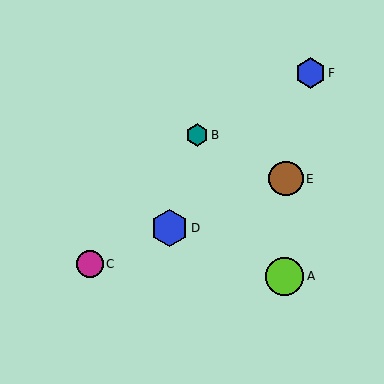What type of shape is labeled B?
Shape B is a teal hexagon.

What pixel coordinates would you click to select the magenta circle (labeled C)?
Click at (90, 264) to select the magenta circle C.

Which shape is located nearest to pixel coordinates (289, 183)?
The brown circle (labeled E) at (286, 179) is nearest to that location.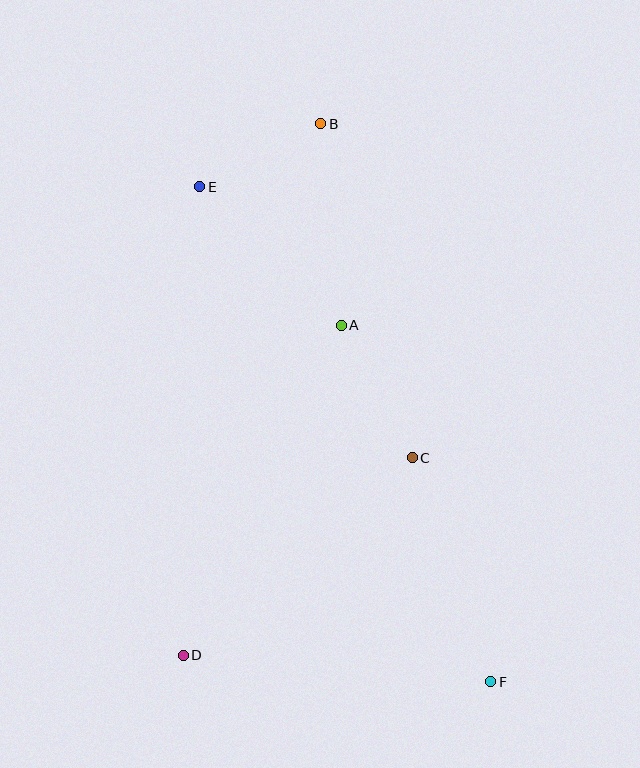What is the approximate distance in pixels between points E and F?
The distance between E and F is approximately 574 pixels.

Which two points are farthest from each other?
Points B and F are farthest from each other.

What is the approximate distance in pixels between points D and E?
The distance between D and E is approximately 469 pixels.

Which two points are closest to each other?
Points B and E are closest to each other.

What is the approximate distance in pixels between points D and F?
The distance between D and F is approximately 309 pixels.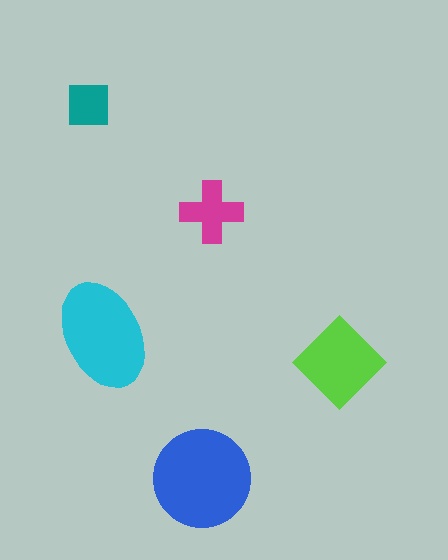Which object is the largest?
The blue circle.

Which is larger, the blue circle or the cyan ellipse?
The blue circle.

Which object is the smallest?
The teal square.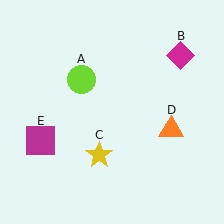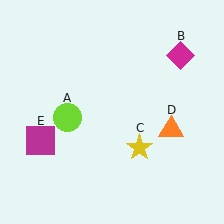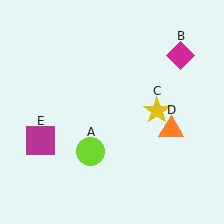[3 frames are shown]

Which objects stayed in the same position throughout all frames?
Magenta diamond (object B) and orange triangle (object D) and magenta square (object E) remained stationary.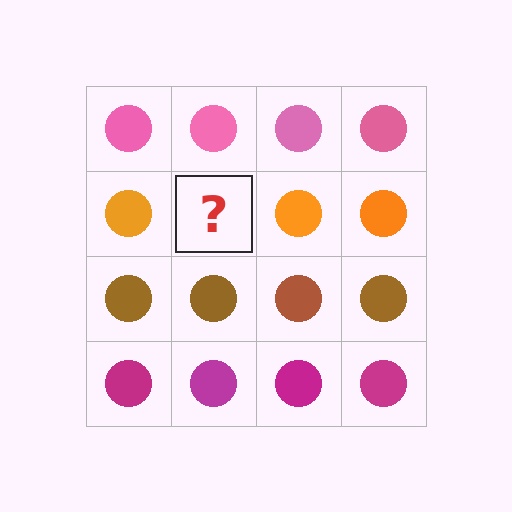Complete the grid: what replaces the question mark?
The question mark should be replaced with an orange circle.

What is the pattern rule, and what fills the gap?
The rule is that each row has a consistent color. The gap should be filled with an orange circle.